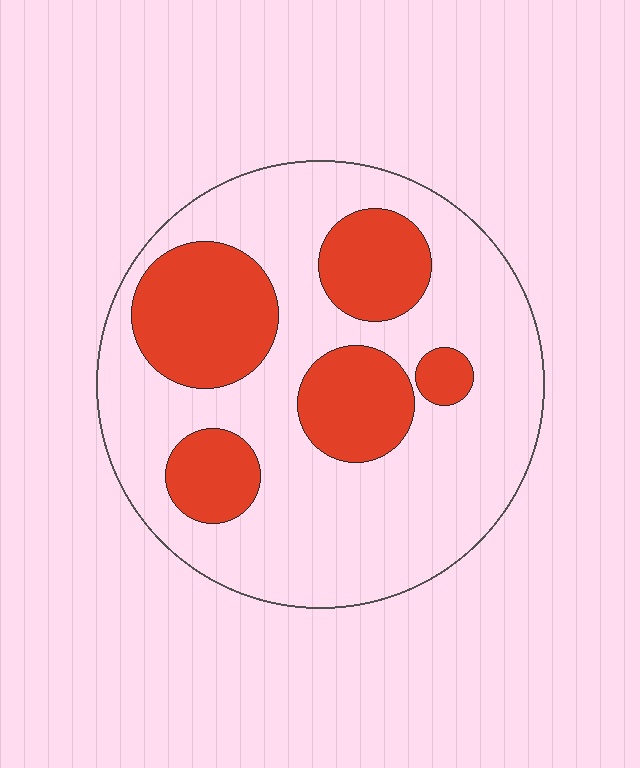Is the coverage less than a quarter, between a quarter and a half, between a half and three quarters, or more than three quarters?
Between a quarter and a half.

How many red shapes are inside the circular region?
5.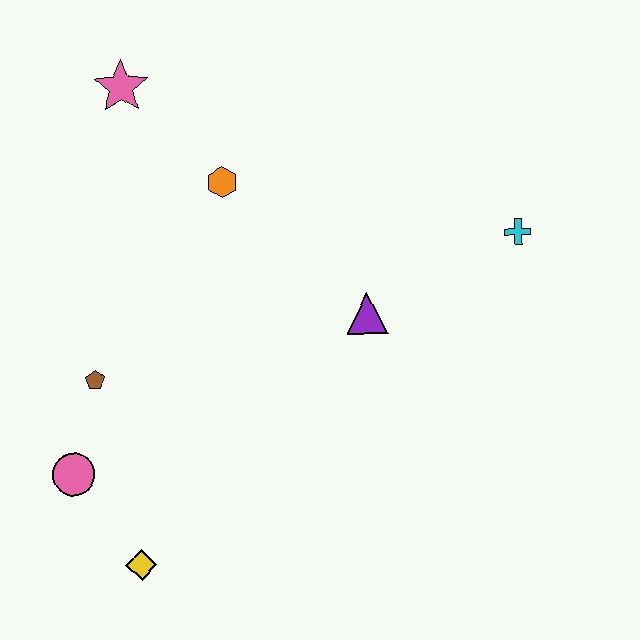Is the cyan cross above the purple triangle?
Yes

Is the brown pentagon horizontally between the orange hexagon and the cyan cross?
No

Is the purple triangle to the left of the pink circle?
No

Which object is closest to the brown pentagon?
The pink circle is closest to the brown pentagon.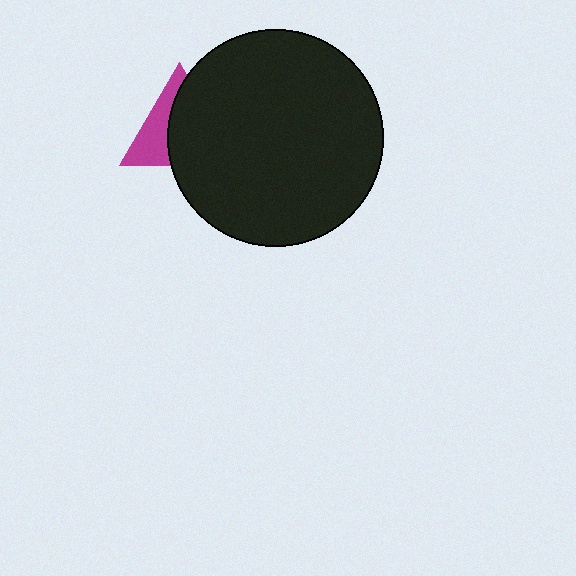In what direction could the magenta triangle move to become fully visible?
The magenta triangle could move left. That would shift it out from behind the black circle entirely.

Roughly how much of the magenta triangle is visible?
A small part of it is visible (roughly 40%).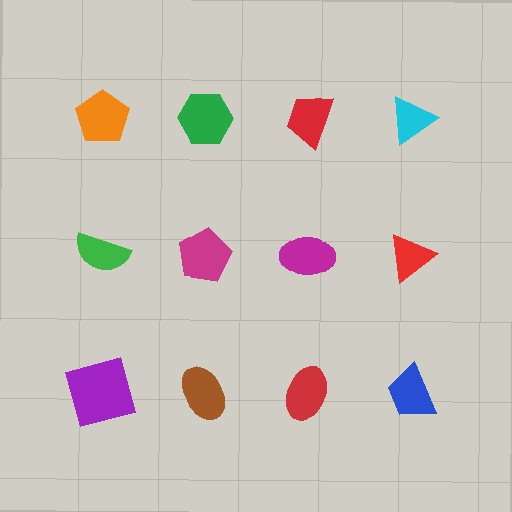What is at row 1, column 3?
A red trapezoid.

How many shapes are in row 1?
4 shapes.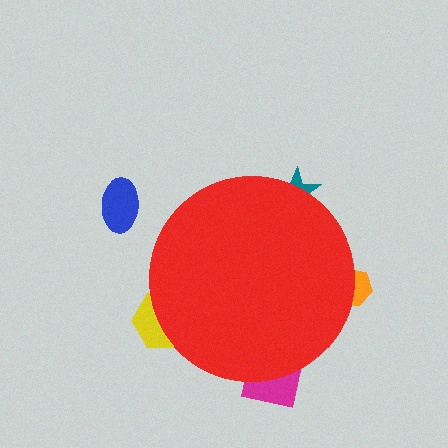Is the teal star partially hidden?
Yes, the teal star is partially hidden behind the red circle.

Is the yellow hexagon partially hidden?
Yes, the yellow hexagon is partially hidden behind the red circle.